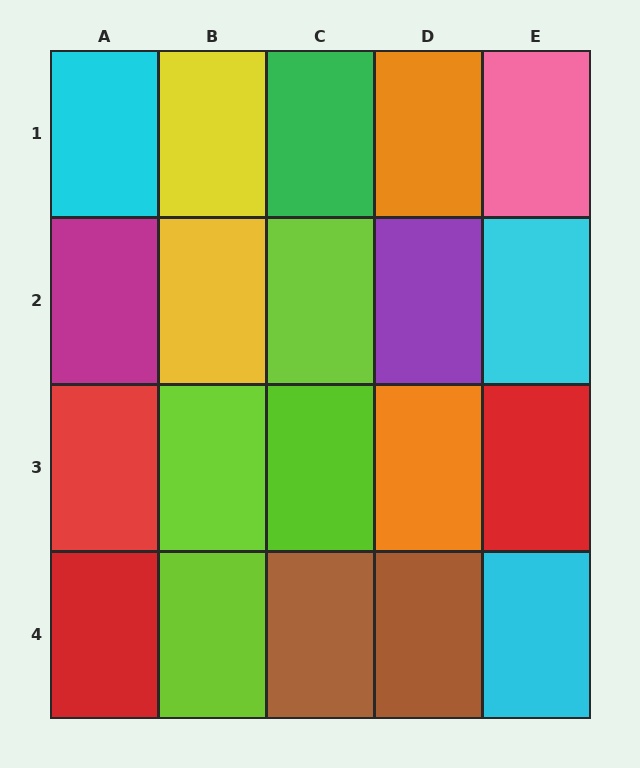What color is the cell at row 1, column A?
Cyan.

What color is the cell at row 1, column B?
Yellow.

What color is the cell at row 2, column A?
Magenta.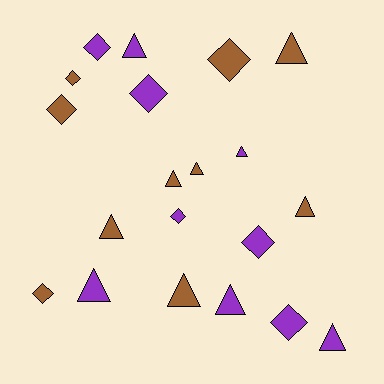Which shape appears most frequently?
Triangle, with 11 objects.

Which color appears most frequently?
Brown, with 10 objects.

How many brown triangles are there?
There are 6 brown triangles.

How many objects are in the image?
There are 20 objects.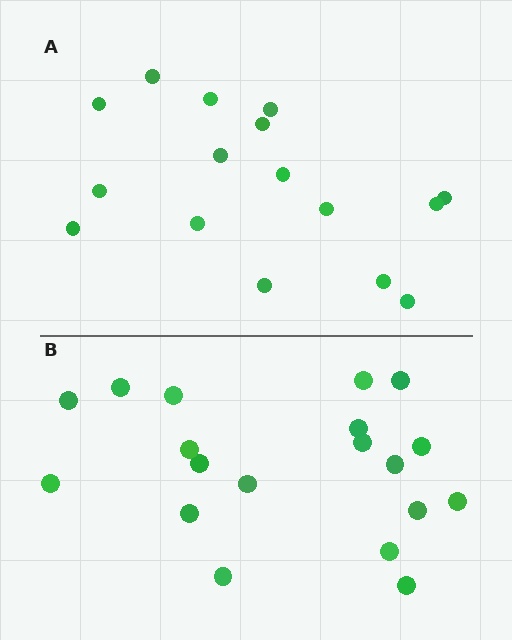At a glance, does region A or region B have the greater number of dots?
Region B (the bottom region) has more dots.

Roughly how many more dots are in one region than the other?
Region B has just a few more — roughly 2 or 3 more dots than region A.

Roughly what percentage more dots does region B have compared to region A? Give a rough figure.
About 20% more.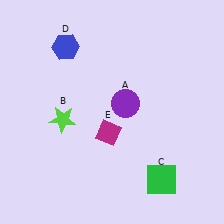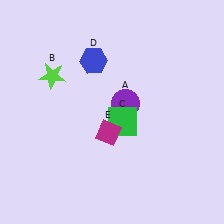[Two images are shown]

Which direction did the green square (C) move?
The green square (C) moved up.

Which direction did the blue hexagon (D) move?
The blue hexagon (D) moved right.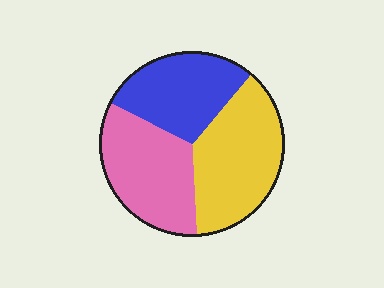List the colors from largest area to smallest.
From largest to smallest: yellow, pink, blue.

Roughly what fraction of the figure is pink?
Pink takes up between a quarter and a half of the figure.